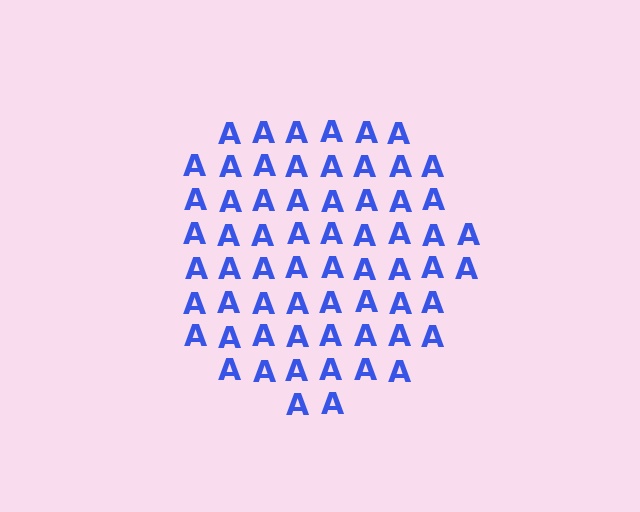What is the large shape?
The large shape is a circle.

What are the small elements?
The small elements are letter A's.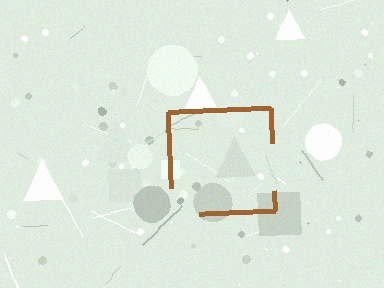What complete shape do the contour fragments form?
The contour fragments form a square.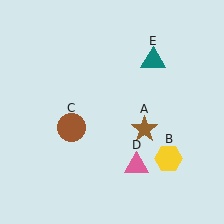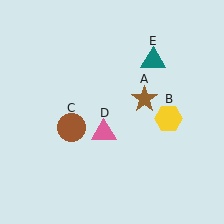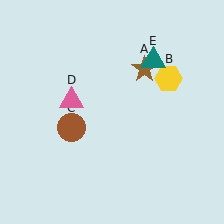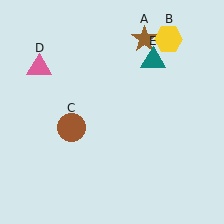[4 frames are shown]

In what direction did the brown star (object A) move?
The brown star (object A) moved up.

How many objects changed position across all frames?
3 objects changed position: brown star (object A), yellow hexagon (object B), pink triangle (object D).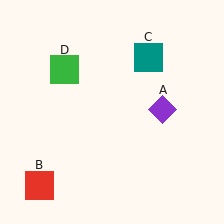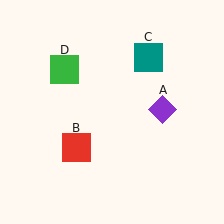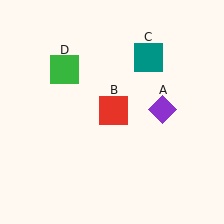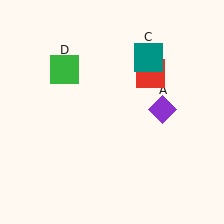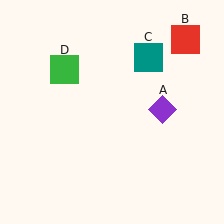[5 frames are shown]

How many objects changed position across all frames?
1 object changed position: red square (object B).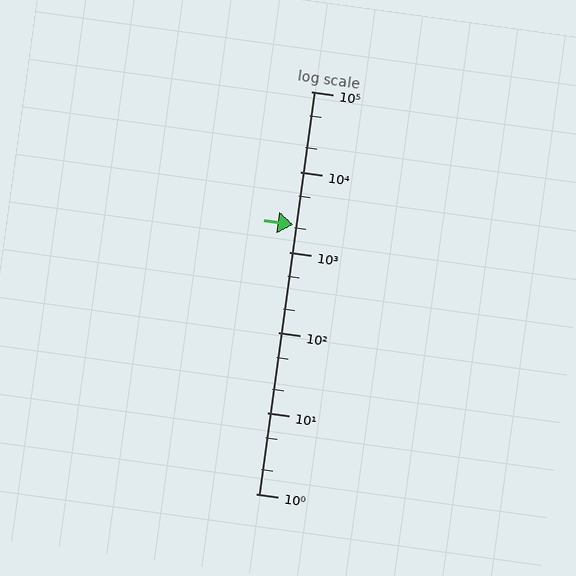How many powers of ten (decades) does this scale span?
The scale spans 5 decades, from 1 to 100000.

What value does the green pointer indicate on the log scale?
The pointer indicates approximately 2200.